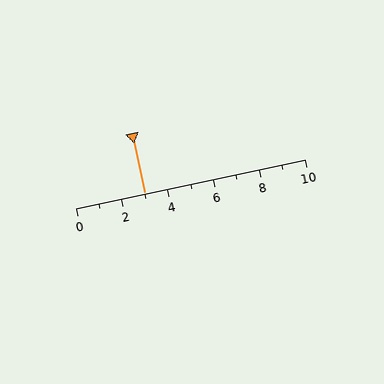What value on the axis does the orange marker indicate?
The marker indicates approximately 3.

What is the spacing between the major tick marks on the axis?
The major ticks are spaced 2 apart.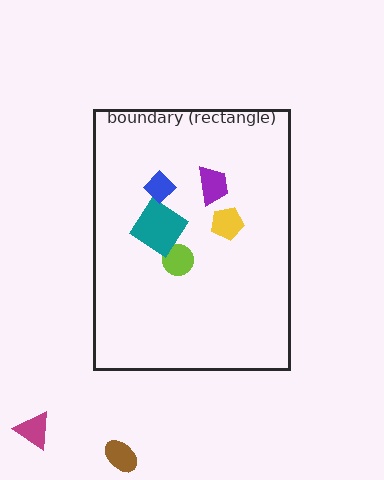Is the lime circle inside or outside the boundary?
Inside.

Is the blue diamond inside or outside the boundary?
Inside.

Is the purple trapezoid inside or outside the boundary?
Inside.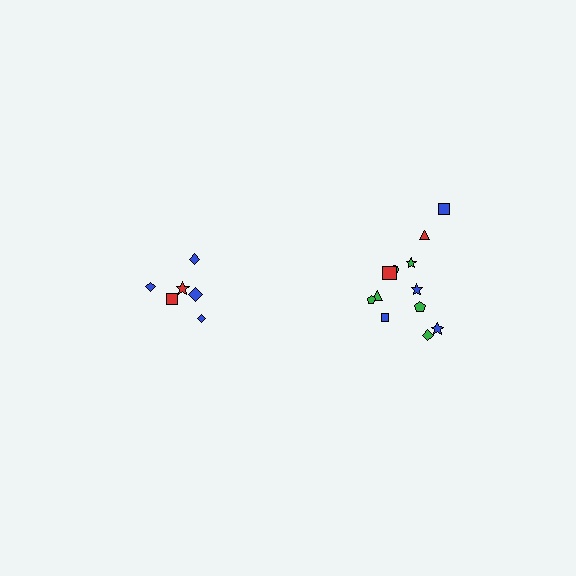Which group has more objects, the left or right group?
The right group.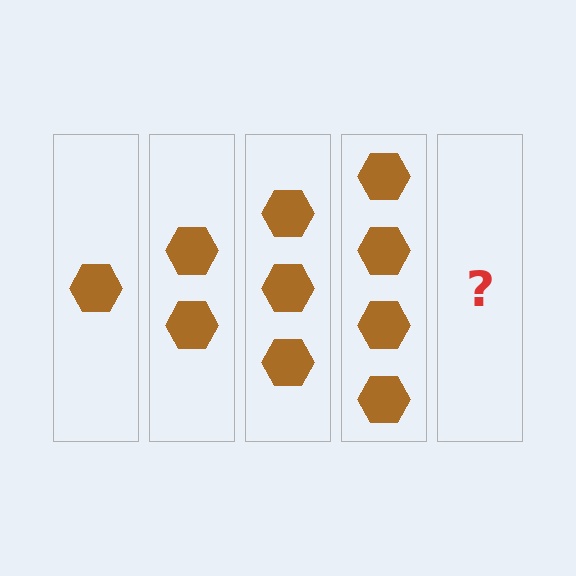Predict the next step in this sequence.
The next step is 5 hexagons.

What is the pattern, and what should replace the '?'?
The pattern is that each step adds one more hexagon. The '?' should be 5 hexagons.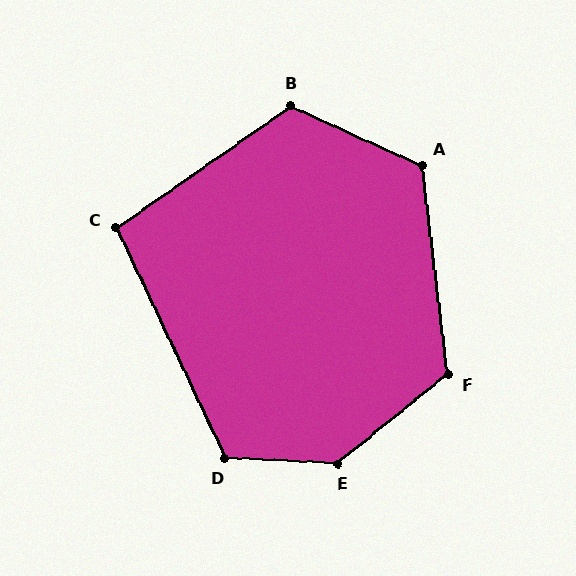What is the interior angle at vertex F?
Approximately 122 degrees (obtuse).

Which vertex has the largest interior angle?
E, at approximately 139 degrees.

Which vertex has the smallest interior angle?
C, at approximately 100 degrees.